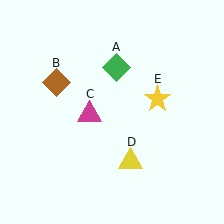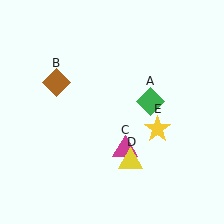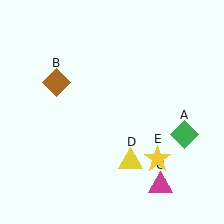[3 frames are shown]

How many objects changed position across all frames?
3 objects changed position: green diamond (object A), magenta triangle (object C), yellow star (object E).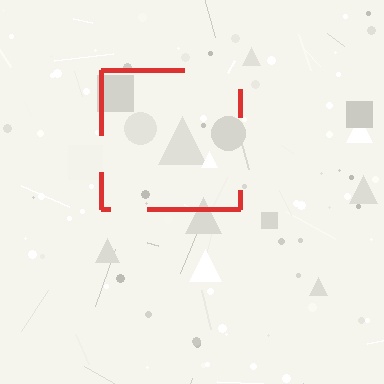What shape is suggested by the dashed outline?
The dashed outline suggests a square.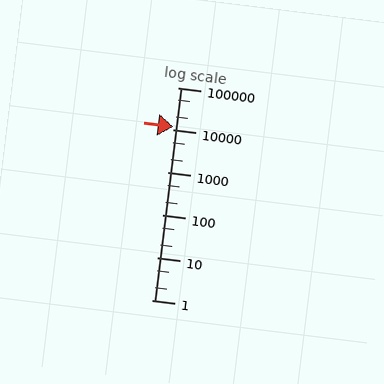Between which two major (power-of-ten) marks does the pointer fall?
The pointer is between 10000 and 100000.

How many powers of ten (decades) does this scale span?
The scale spans 5 decades, from 1 to 100000.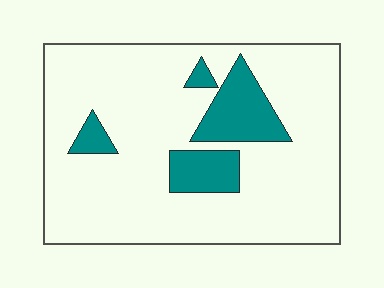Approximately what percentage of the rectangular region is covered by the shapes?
Approximately 15%.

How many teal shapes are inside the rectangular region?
4.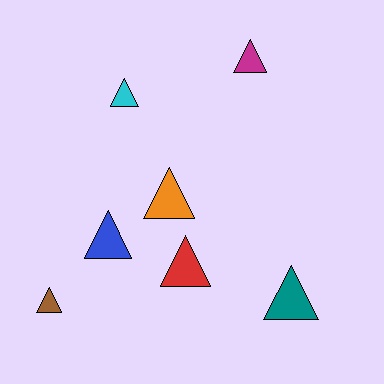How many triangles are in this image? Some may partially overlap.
There are 7 triangles.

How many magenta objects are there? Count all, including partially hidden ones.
There is 1 magenta object.